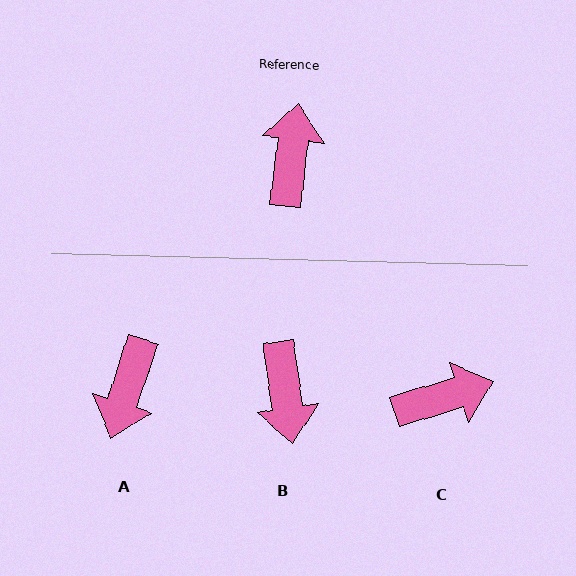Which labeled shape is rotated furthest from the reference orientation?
A, about 169 degrees away.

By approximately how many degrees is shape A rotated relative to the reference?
Approximately 169 degrees counter-clockwise.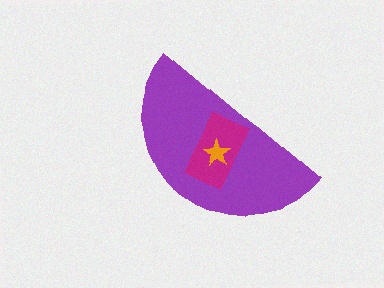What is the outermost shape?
The purple semicircle.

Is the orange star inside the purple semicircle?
Yes.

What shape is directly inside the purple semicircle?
The magenta rectangle.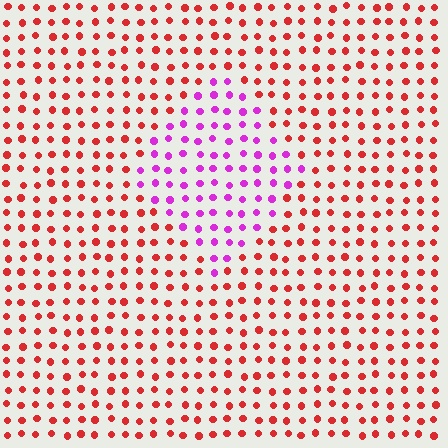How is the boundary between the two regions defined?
The boundary is defined purely by a slight shift in hue (about 58 degrees). Spacing, size, and orientation are identical on both sides.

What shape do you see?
I see a diamond.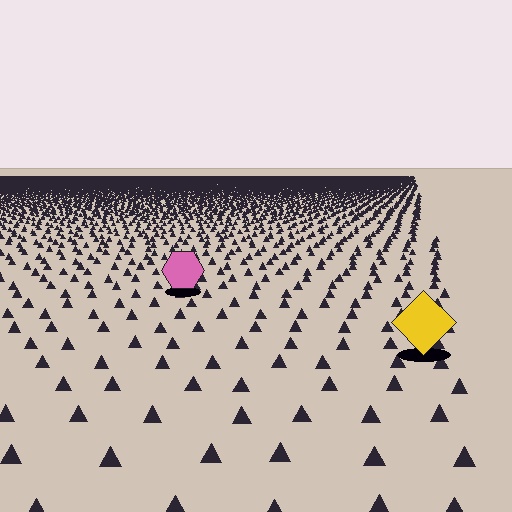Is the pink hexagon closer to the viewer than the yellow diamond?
No. The yellow diamond is closer — you can tell from the texture gradient: the ground texture is coarser near it.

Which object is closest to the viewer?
The yellow diamond is closest. The texture marks near it are larger and more spread out.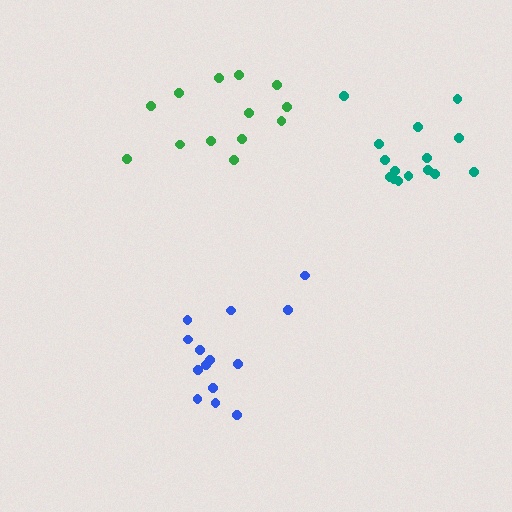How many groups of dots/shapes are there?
There are 3 groups.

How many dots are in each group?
Group 1: 13 dots, Group 2: 14 dots, Group 3: 15 dots (42 total).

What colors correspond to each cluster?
The clusters are colored: green, blue, teal.